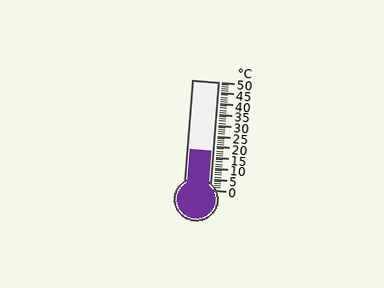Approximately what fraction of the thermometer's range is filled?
The thermometer is filled to approximately 35% of its range.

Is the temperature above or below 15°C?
The temperature is above 15°C.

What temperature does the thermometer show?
The thermometer shows approximately 18°C.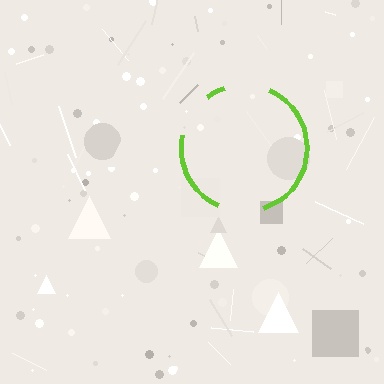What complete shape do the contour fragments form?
The contour fragments form a circle.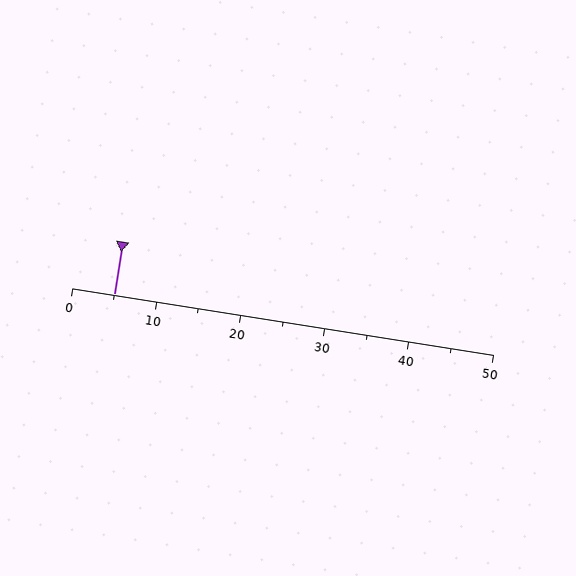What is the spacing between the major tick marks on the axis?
The major ticks are spaced 10 apart.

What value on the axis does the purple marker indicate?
The marker indicates approximately 5.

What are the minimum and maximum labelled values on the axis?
The axis runs from 0 to 50.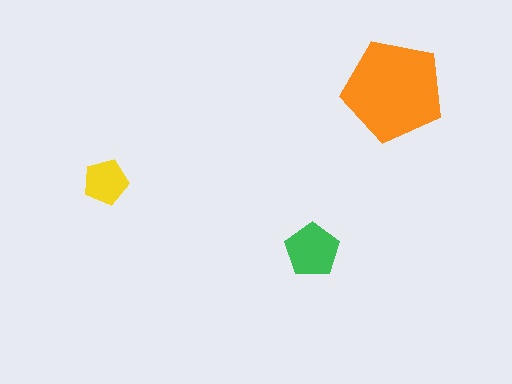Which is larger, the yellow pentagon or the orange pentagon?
The orange one.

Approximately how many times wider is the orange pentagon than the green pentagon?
About 2 times wider.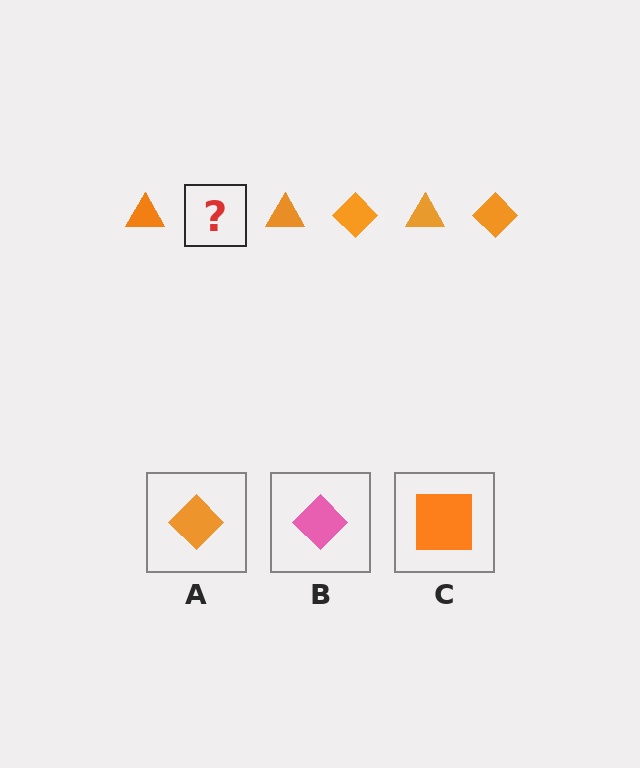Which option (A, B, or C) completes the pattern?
A.